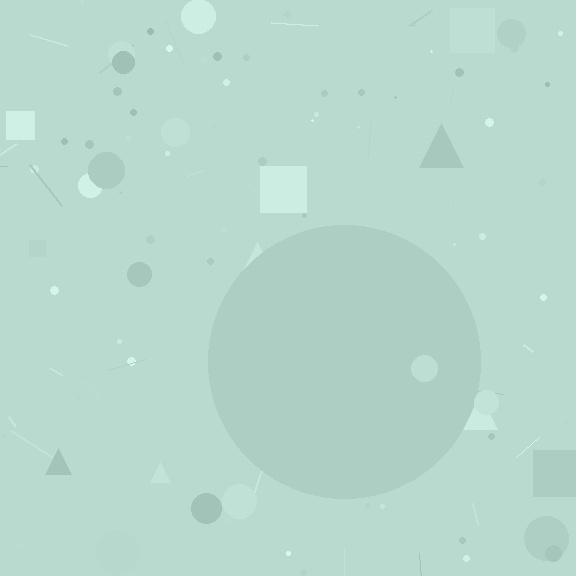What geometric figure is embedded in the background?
A circle is embedded in the background.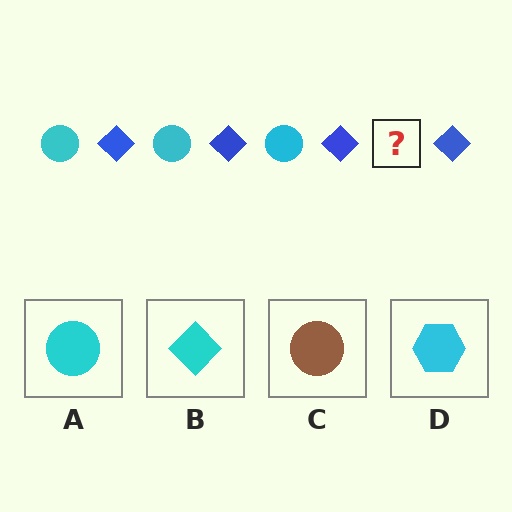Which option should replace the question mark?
Option A.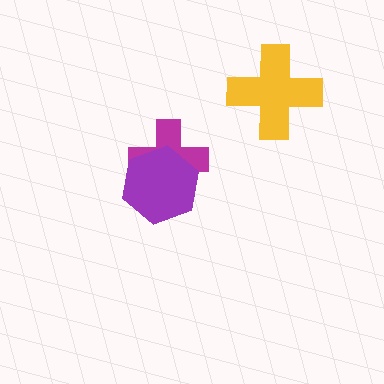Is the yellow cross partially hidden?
No, no other shape covers it.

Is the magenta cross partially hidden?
Yes, it is partially covered by another shape.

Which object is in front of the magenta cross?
The purple hexagon is in front of the magenta cross.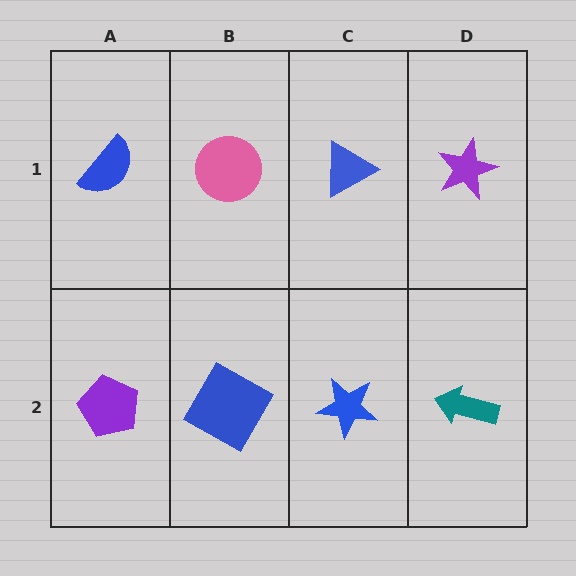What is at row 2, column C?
A blue star.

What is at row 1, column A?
A blue semicircle.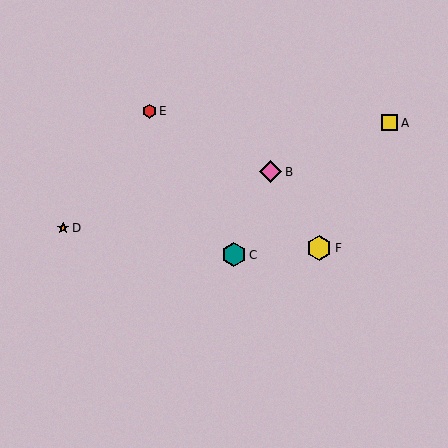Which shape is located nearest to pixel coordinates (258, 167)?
The pink diamond (labeled B) at (271, 172) is nearest to that location.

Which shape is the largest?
The yellow hexagon (labeled F) is the largest.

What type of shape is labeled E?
Shape E is a red hexagon.